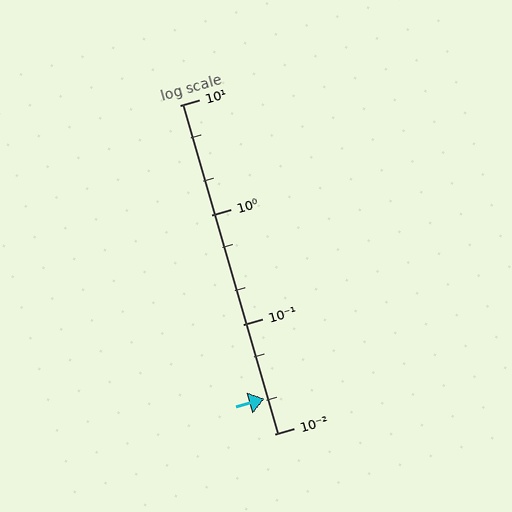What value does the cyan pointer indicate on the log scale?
The pointer indicates approximately 0.021.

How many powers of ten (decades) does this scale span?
The scale spans 3 decades, from 0.01 to 10.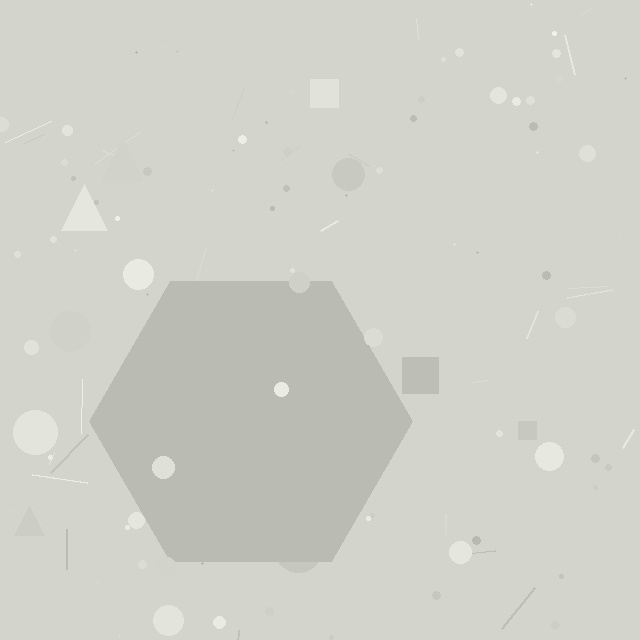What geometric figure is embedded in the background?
A hexagon is embedded in the background.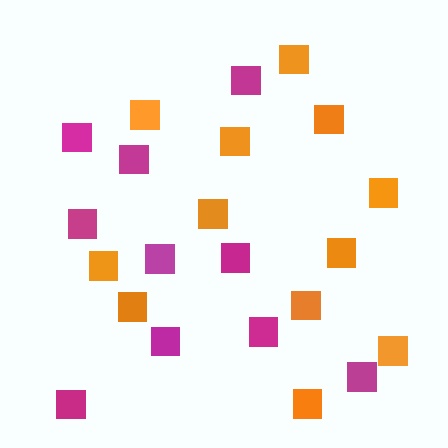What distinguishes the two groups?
There are 2 groups: one group of magenta squares (10) and one group of orange squares (12).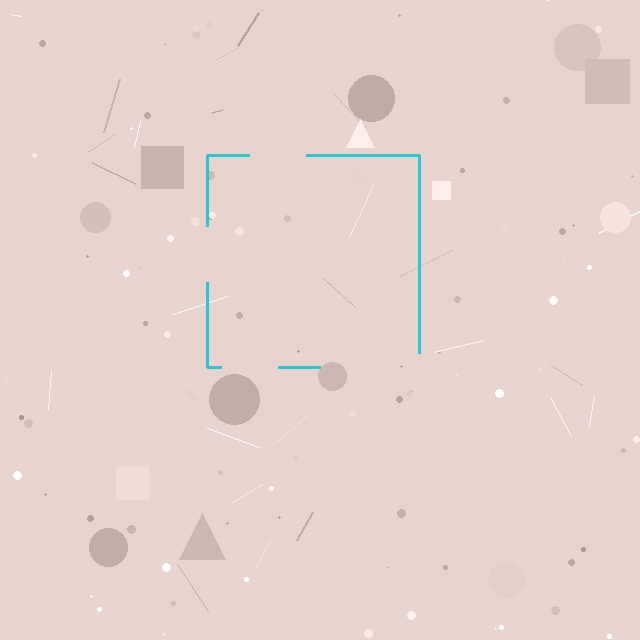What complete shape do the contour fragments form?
The contour fragments form a square.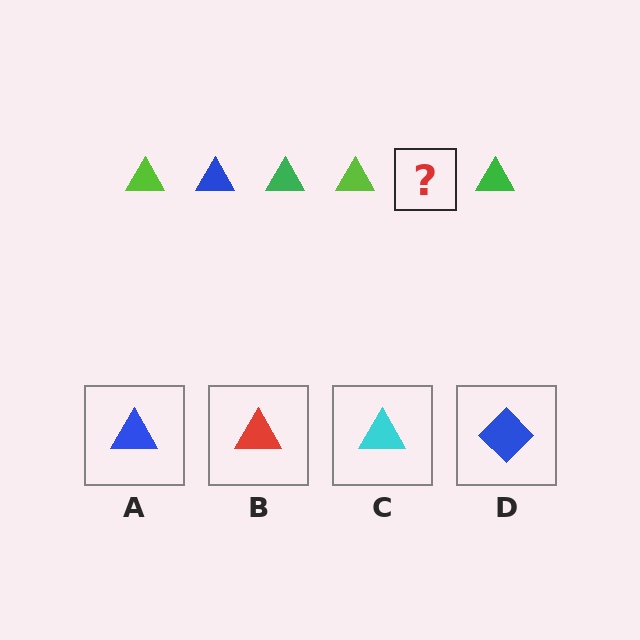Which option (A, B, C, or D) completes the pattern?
A.